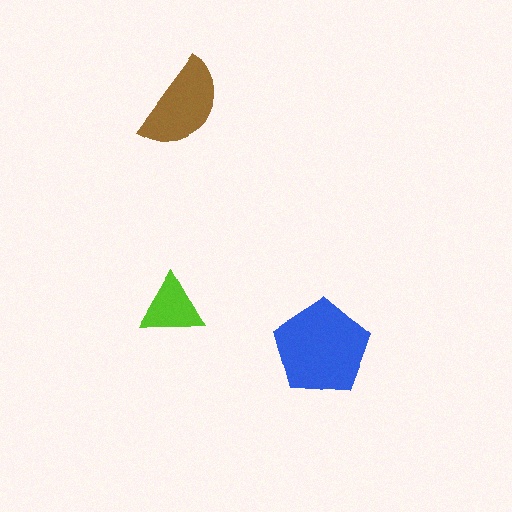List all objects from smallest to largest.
The lime triangle, the brown semicircle, the blue pentagon.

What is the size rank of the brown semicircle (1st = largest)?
2nd.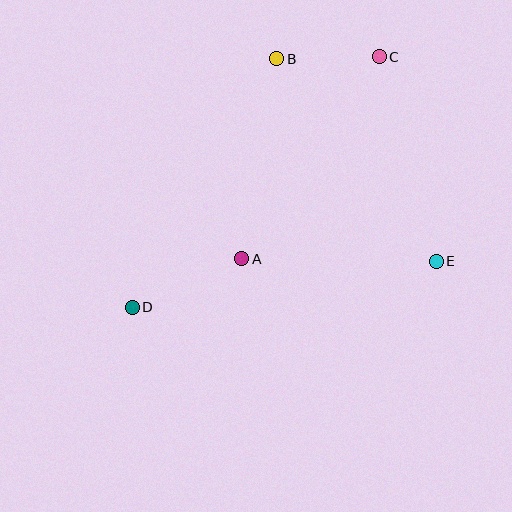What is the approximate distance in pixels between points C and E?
The distance between C and E is approximately 212 pixels.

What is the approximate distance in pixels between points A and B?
The distance between A and B is approximately 203 pixels.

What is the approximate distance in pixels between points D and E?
The distance between D and E is approximately 307 pixels.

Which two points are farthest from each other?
Points C and D are farthest from each other.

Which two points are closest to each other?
Points B and C are closest to each other.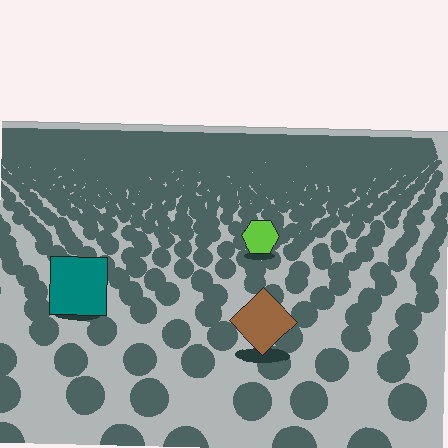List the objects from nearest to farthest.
From nearest to farthest: the brown diamond, the teal square, the lime hexagon.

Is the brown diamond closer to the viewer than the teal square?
Yes. The brown diamond is closer — you can tell from the texture gradient: the ground texture is coarser near it.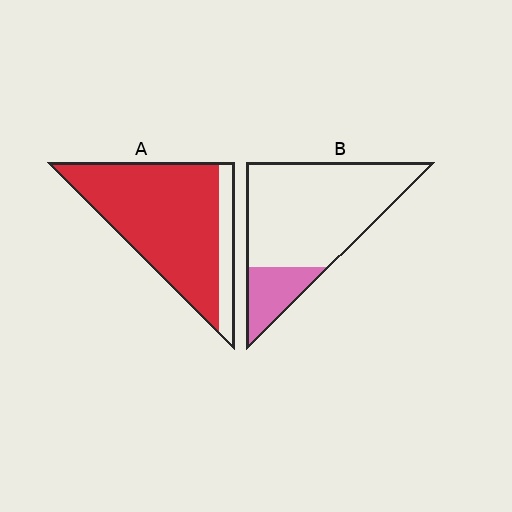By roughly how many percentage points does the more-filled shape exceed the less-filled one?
By roughly 65 percentage points (A over B).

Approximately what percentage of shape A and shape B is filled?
A is approximately 85% and B is approximately 20%.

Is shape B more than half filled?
No.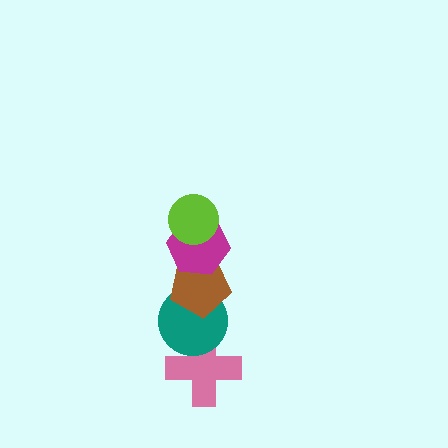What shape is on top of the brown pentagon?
The magenta hexagon is on top of the brown pentagon.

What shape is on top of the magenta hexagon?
The lime circle is on top of the magenta hexagon.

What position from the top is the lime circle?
The lime circle is 1st from the top.